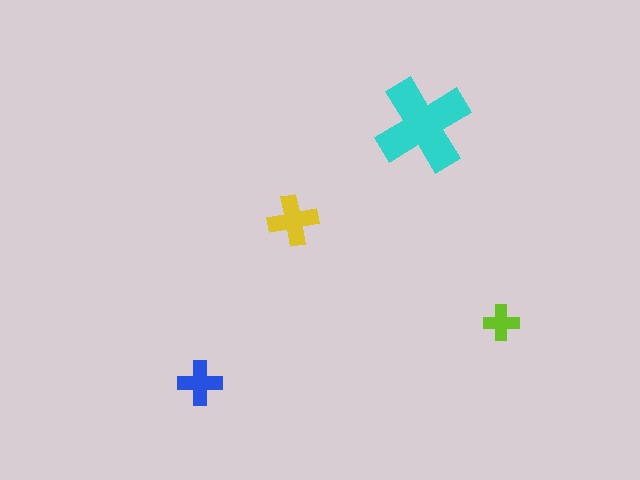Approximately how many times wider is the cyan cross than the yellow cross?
About 2 times wider.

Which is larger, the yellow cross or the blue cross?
The yellow one.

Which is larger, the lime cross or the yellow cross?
The yellow one.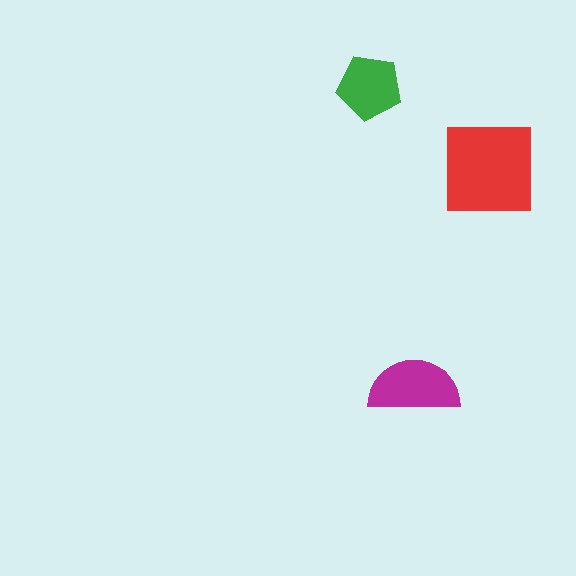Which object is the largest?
The red square.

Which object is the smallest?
The green pentagon.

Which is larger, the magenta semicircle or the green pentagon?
The magenta semicircle.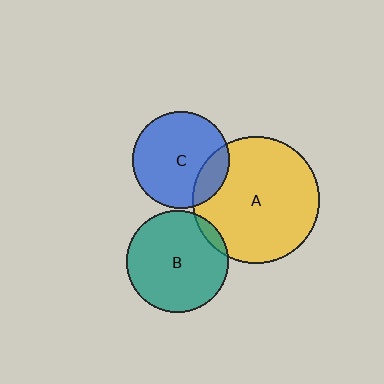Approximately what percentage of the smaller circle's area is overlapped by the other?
Approximately 5%.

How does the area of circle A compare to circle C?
Approximately 1.7 times.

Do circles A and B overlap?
Yes.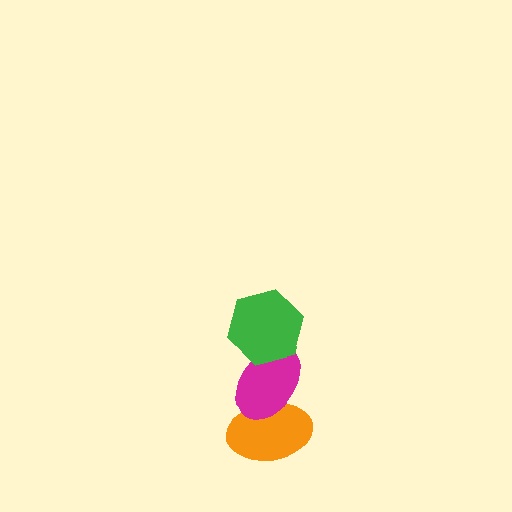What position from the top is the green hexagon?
The green hexagon is 1st from the top.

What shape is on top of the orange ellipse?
The magenta ellipse is on top of the orange ellipse.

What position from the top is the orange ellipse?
The orange ellipse is 3rd from the top.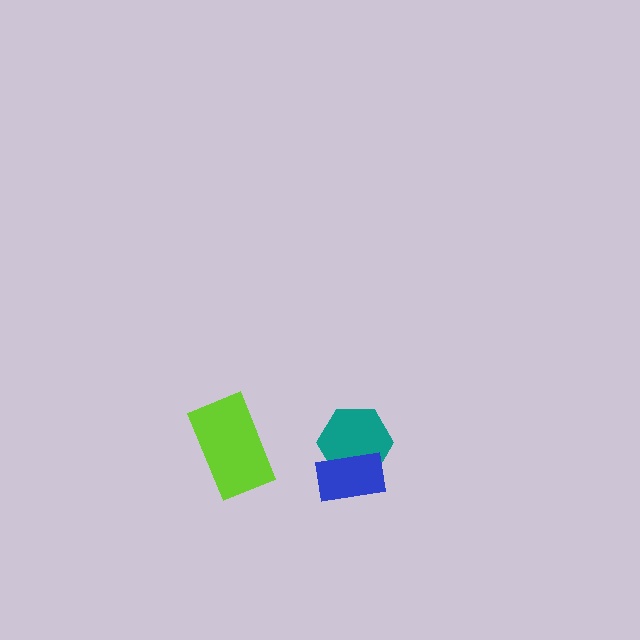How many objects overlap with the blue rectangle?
1 object overlaps with the blue rectangle.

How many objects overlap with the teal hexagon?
1 object overlaps with the teal hexagon.